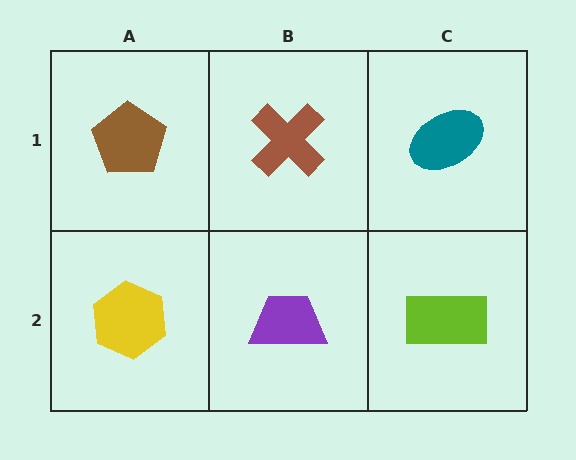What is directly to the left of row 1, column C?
A brown cross.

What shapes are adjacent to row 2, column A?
A brown pentagon (row 1, column A), a purple trapezoid (row 2, column B).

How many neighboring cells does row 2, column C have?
2.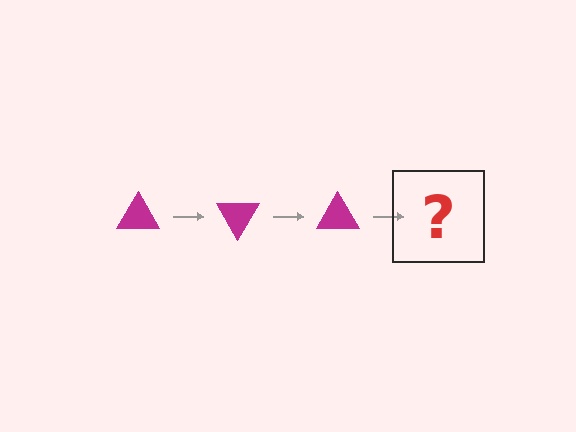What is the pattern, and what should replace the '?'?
The pattern is that the triangle rotates 60 degrees each step. The '?' should be a magenta triangle rotated 180 degrees.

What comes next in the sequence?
The next element should be a magenta triangle rotated 180 degrees.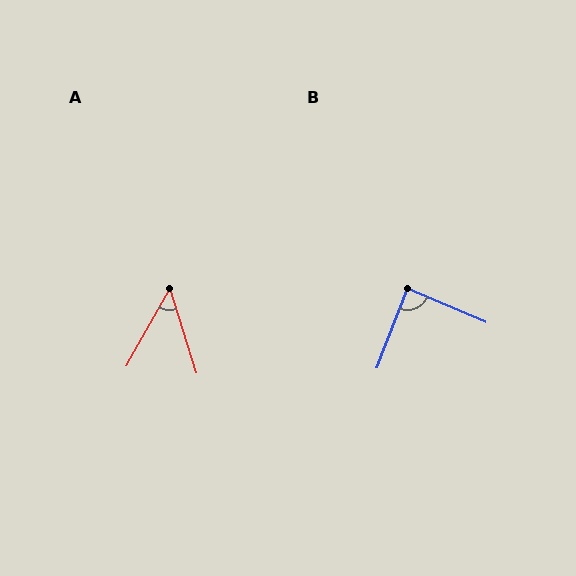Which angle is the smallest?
A, at approximately 47 degrees.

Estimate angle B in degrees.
Approximately 87 degrees.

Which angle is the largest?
B, at approximately 87 degrees.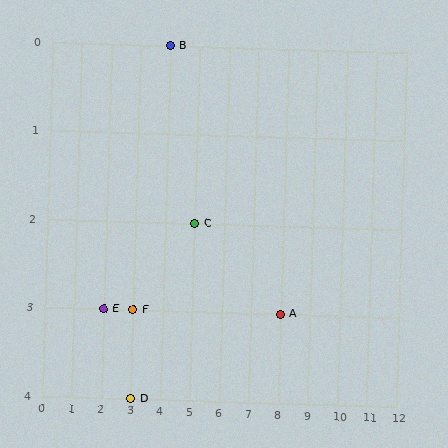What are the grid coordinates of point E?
Point E is at grid coordinates (2, 3).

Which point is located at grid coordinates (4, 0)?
Point B is at (4, 0).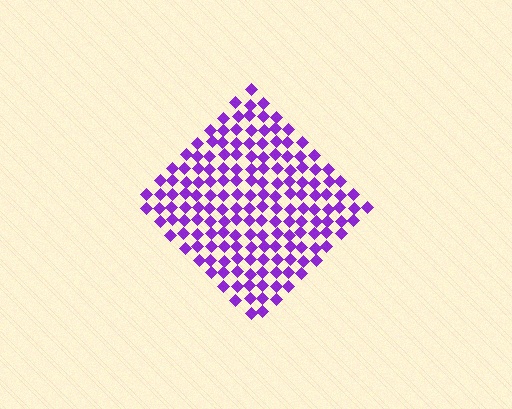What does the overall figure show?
The overall figure shows a diamond.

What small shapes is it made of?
It is made of small diamonds.